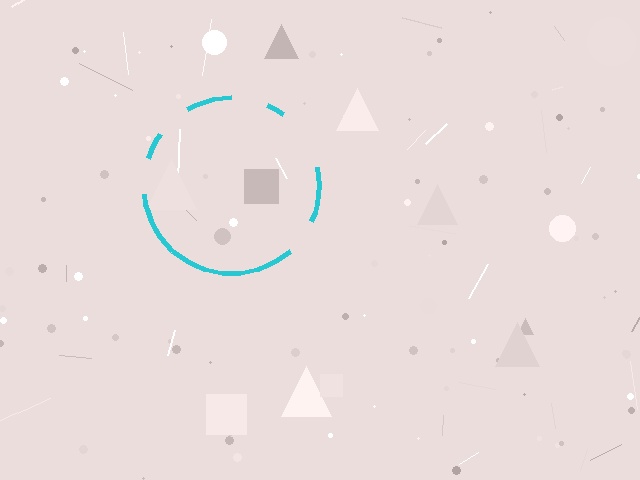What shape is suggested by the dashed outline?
The dashed outline suggests a circle.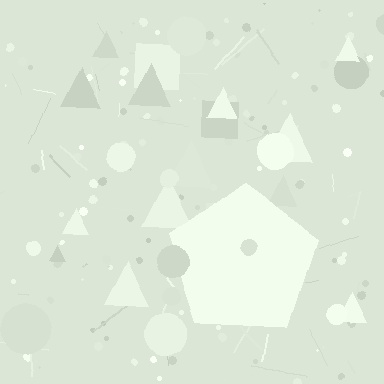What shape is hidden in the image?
A pentagon is hidden in the image.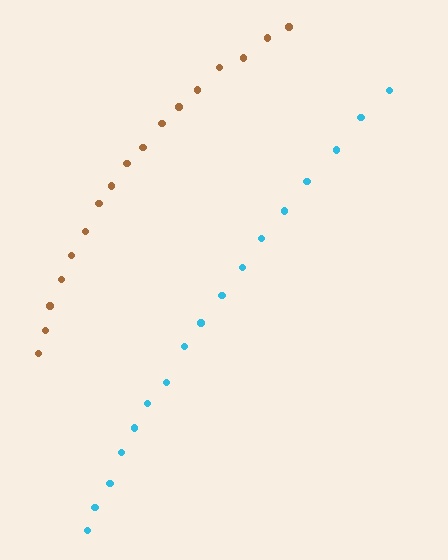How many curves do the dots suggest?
There are 2 distinct paths.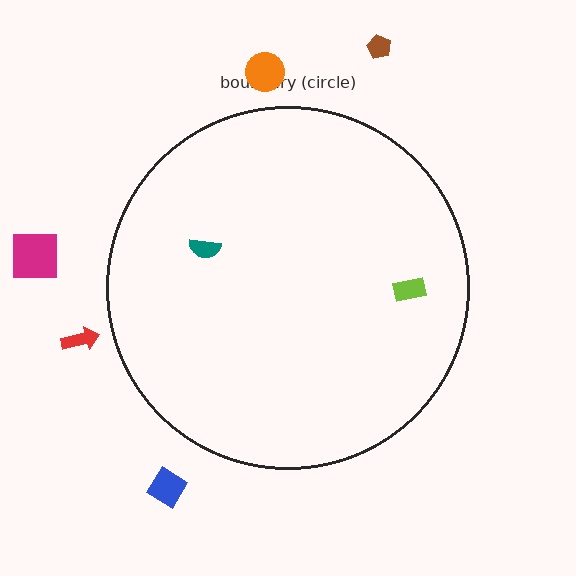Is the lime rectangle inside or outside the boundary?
Inside.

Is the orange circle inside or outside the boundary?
Outside.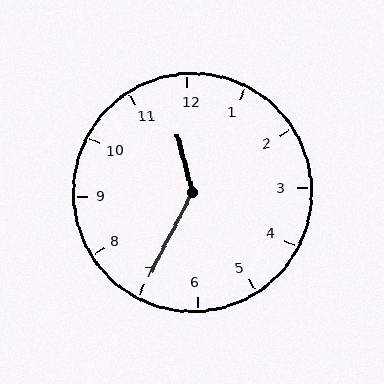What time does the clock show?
11:35.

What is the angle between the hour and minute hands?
Approximately 138 degrees.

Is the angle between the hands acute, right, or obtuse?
It is obtuse.